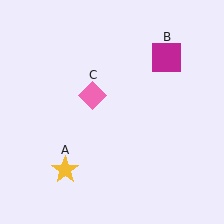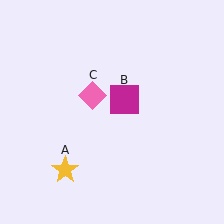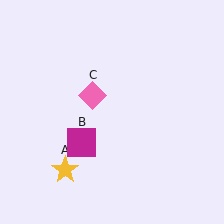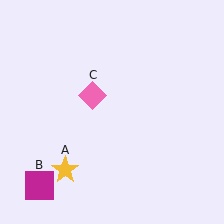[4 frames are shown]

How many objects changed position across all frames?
1 object changed position: magenta square (object B).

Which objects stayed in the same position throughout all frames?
Yellow star (object A) and pink diamond (object C) remained stationary.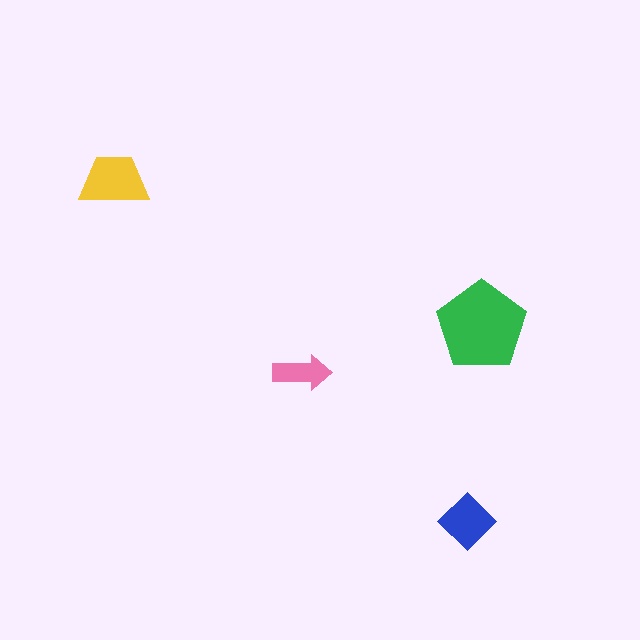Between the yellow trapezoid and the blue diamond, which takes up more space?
The yellow trapezoid.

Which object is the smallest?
The pink arrow.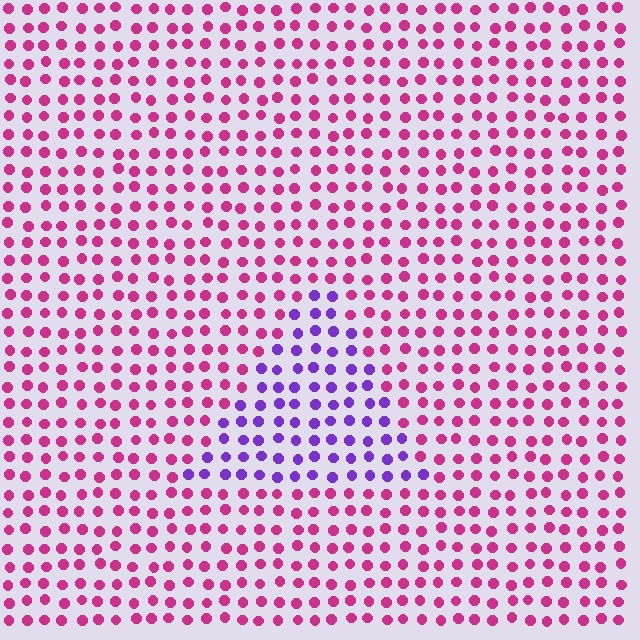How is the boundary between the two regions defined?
The boundary is defined purely by a slight shift in hue (about 55 degrees). Spacing, size, and orientation are identical on both sides.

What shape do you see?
I see a triangle.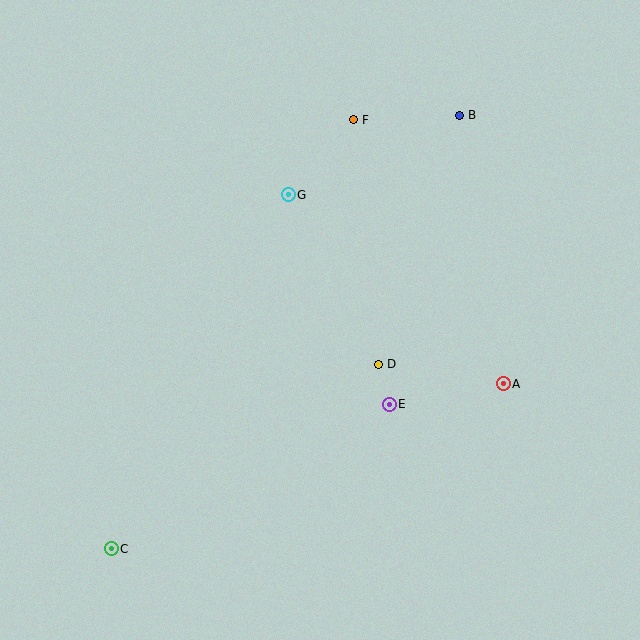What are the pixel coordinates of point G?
Point G is at (288, 195).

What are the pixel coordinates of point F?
Point F is at (353, 120).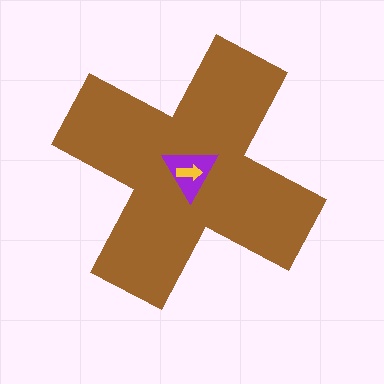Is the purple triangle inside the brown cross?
Yes.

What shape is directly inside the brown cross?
The purple triangle.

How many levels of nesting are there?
3.